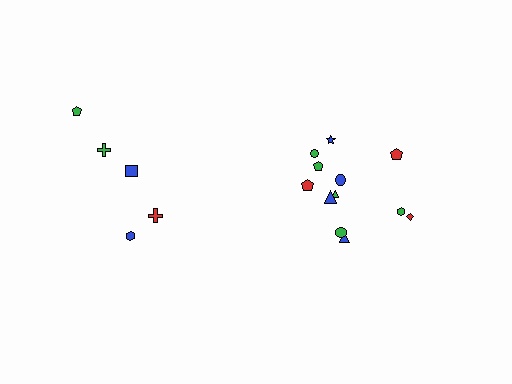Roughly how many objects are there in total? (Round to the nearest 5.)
Roughly 15 objects in total.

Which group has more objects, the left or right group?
The right group.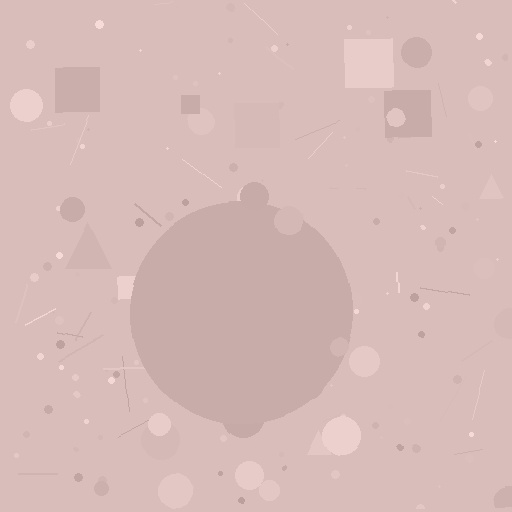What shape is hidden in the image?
A circle is hidden in the image.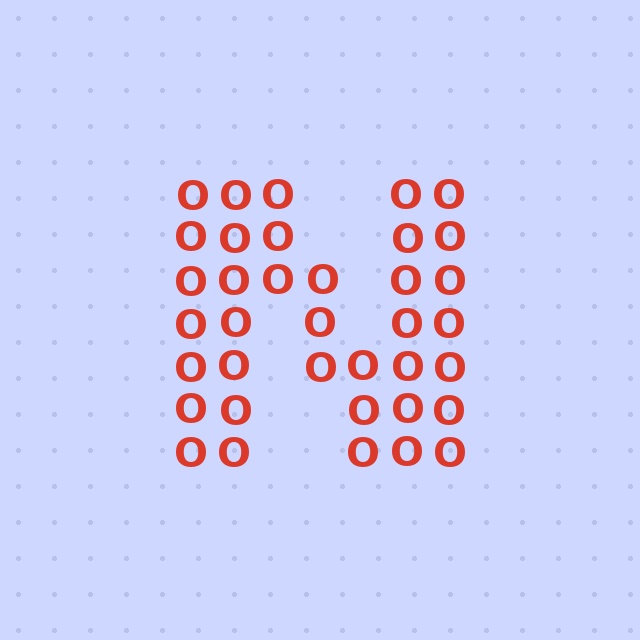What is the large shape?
The large shape is the letter N.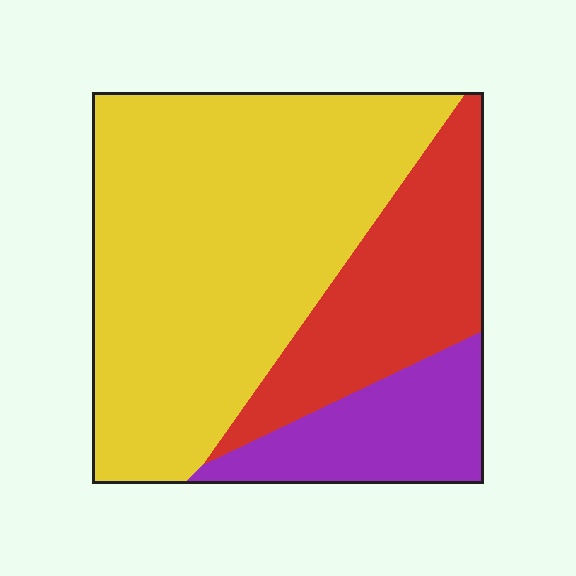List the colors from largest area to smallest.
From largest to smallest: yellow, red, purple.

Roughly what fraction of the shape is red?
Red takes up about one quarter (1/4) of the shape.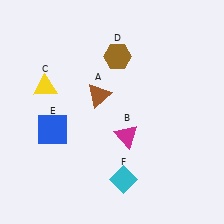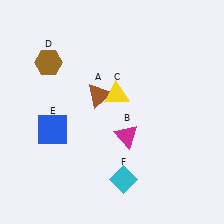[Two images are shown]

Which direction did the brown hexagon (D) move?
The brown hexagon (D) moved left.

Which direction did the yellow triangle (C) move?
The yellow triangle (C) moved right.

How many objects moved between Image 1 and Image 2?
2 objects moved between the two images.